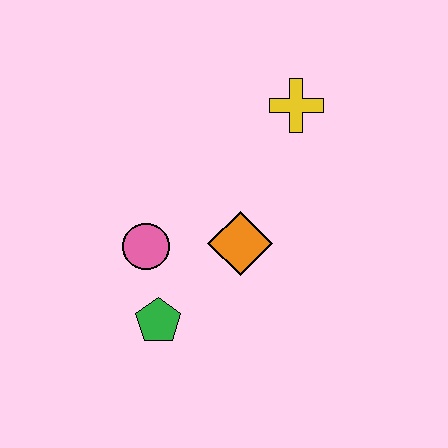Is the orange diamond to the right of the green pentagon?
Yes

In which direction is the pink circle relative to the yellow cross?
The pink circle is to the left of the yellow cross.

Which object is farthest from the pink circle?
The yellow cross is farthest from the pink circle.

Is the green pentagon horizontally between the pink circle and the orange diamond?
Yes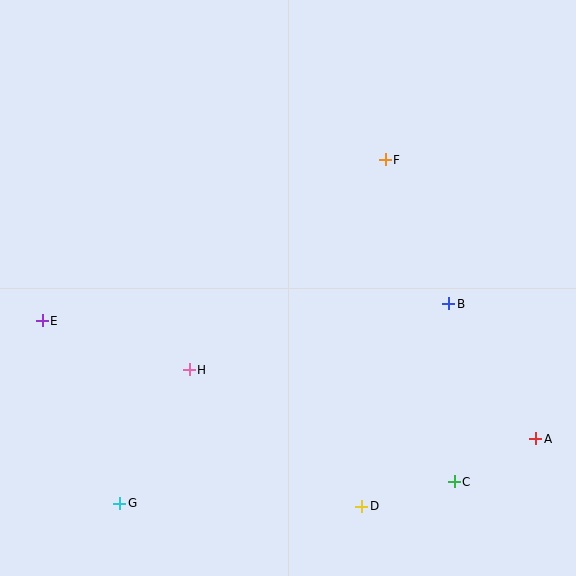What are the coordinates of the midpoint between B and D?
The midpoint between B and D is at (405, 405).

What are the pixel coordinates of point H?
Point H is at (189, 370).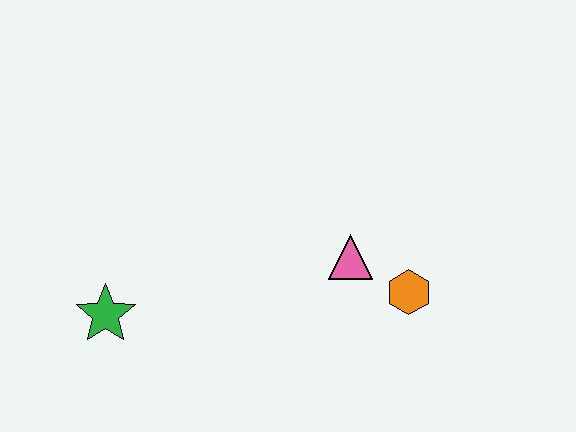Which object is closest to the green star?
The pink triangle is closest to the green star.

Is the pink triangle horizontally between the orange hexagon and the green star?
Yes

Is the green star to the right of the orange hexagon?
No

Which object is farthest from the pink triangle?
The green star is farthest from the pink triangle.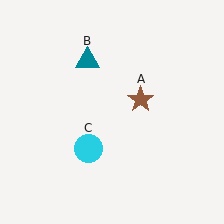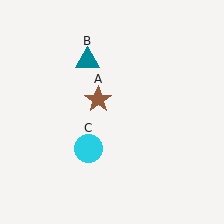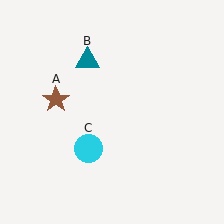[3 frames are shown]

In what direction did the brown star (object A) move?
The brown star (object A) moved left.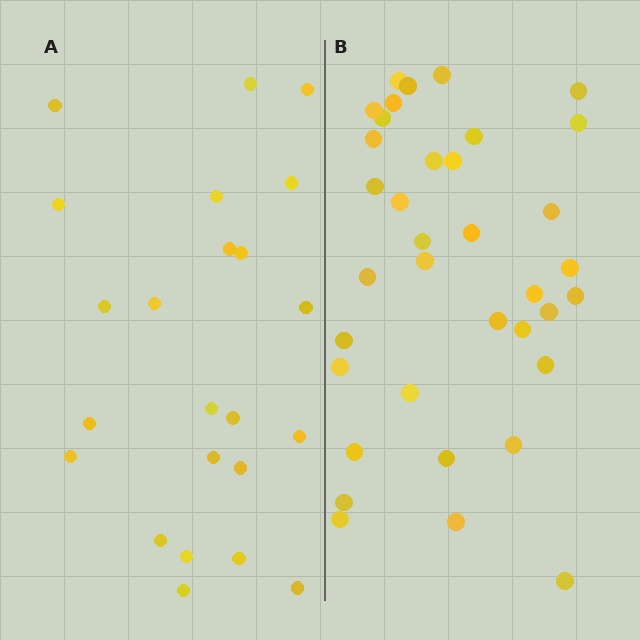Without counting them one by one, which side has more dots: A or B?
Region B (the right region) has more dots.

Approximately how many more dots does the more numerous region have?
Region B has approximately 15 more dots than region A.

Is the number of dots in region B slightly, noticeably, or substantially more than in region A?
Region B has substantially more. The ratio is roughly 1.6 to 1.